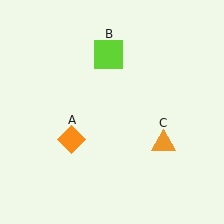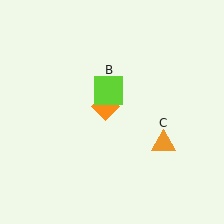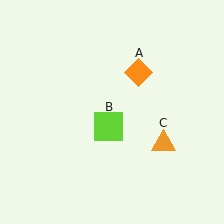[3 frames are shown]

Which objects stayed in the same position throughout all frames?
Orange triangle (object C) remained stationary.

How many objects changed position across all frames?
2 objects changed position: orange diamond (object A), lime square (object B).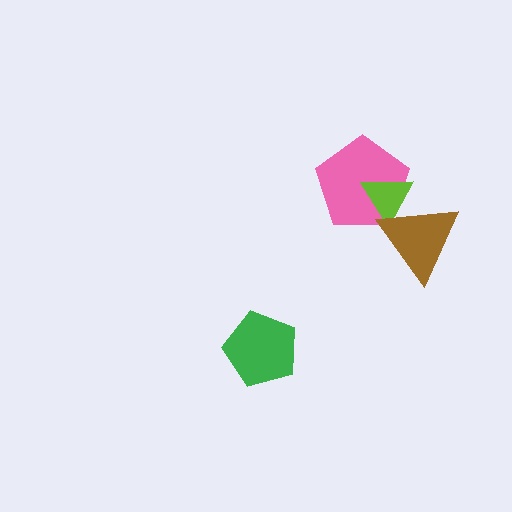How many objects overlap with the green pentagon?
0 objects overlap with the green pentagon.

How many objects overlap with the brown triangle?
2 objects overlap with the brown triangle.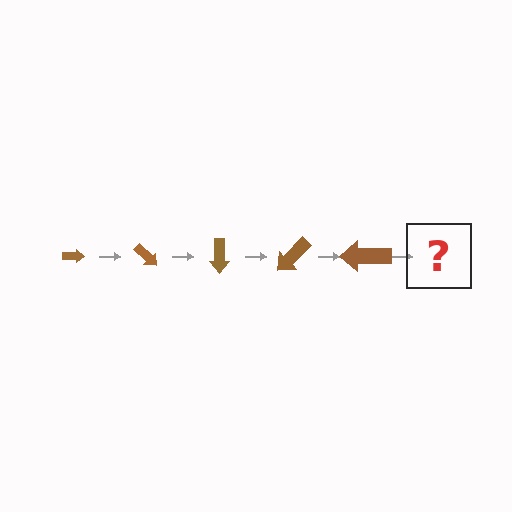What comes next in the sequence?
The next element should be an arrow, larger than the previous one and rotated 225 degrees from the start.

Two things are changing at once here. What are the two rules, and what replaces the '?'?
The two rules are that the arrow grows larger each step and it rotates 45 degrees each step. The '?' should be an arrow, larger than the previous one and rotated 225 degrees from the start.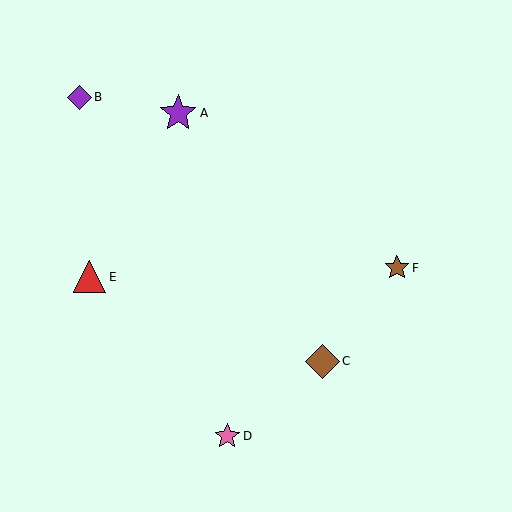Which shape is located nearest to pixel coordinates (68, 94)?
The purple diamond (labeled B) at (79, 97) is nearest to that location.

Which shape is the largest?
The purple star (labeled A) is the largest.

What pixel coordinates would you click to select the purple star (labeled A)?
Click at (178, 113) to select the purple star A.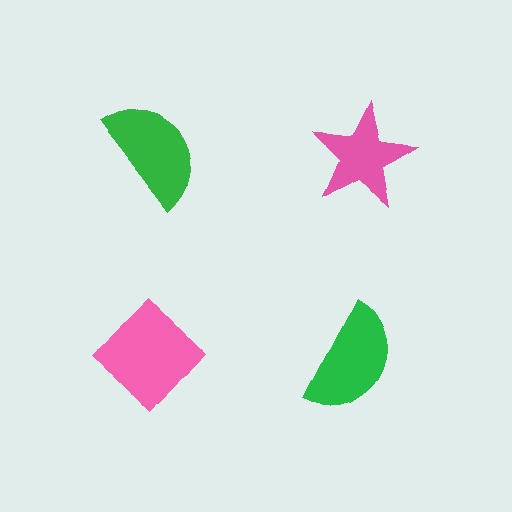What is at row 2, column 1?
A pink diamond.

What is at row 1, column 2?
A pink star.